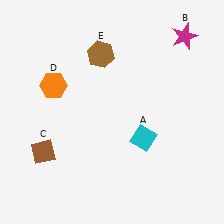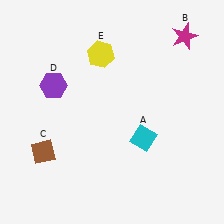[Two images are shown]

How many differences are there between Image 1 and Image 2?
There are 2 differences between the two images.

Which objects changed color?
D changed from orange to purple. E changed from brown to yellow.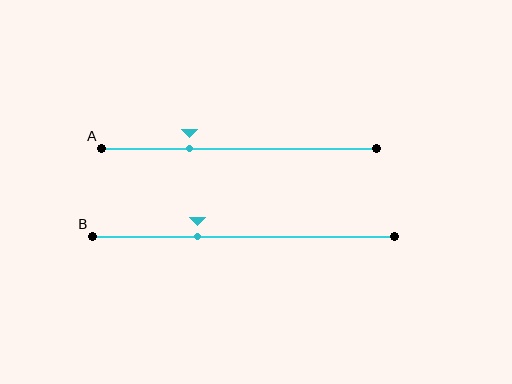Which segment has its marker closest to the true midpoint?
Segment B has its marker closest to the true midpoint.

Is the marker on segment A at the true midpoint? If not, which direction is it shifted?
No, the marker on segment A is shifted to the left by about 18% of the segment length.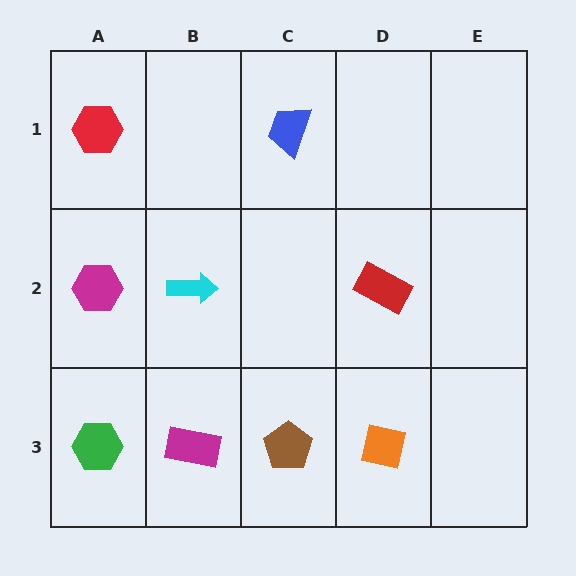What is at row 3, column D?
An orange square.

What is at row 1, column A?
A red hexagon.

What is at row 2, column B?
A cyan arrow.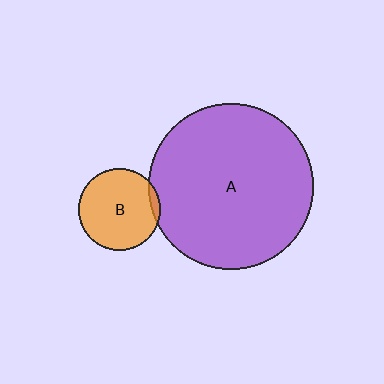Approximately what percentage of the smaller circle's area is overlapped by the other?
Approximately 5%.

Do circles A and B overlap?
Yes.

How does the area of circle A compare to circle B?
Approximately 4.1 times.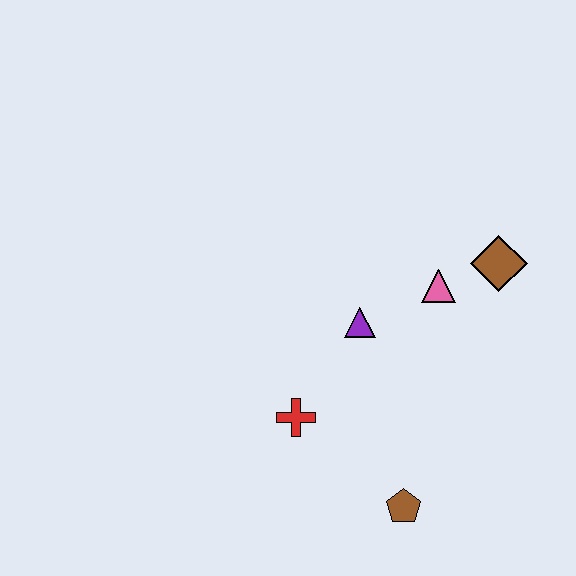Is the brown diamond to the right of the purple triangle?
Yes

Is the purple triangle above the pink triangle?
No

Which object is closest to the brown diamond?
The pink triangle is closest to the brown diamond.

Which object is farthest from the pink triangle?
The brown pentagon is farthest from the pink triangle.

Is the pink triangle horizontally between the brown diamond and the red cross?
Yes